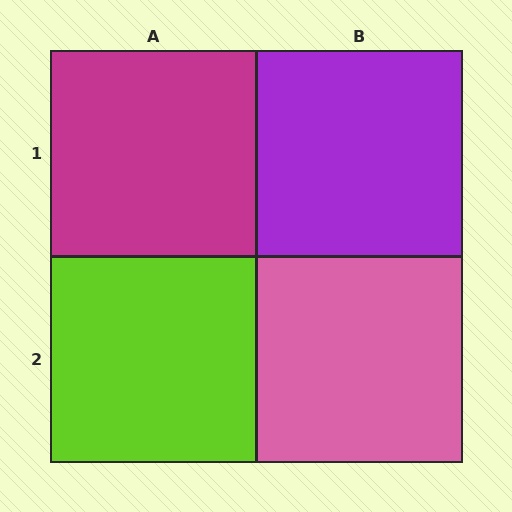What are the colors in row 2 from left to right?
Lime, pink.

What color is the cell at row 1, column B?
Purple.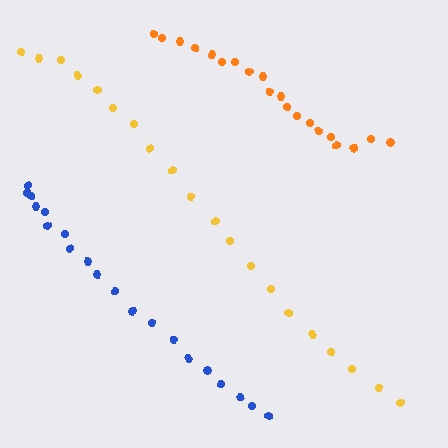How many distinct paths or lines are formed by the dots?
There are 3 distinct paths.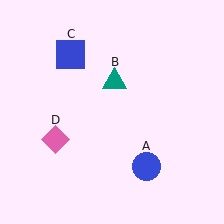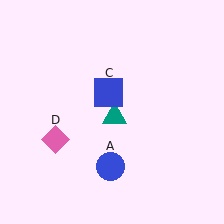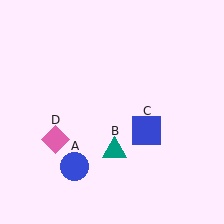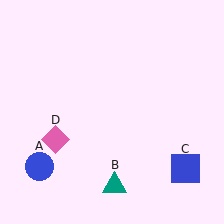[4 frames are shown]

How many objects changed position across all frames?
3 objects changed position: blue circle (object A), teal triangle (object B), blue square (object C).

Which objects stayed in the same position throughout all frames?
Pink diamond (object D) remained stationary.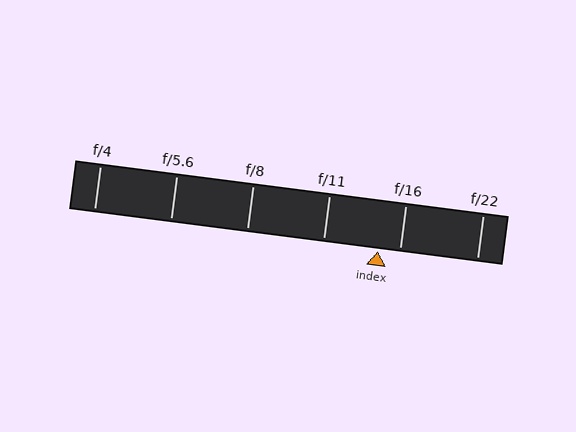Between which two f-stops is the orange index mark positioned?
The index mark is between f/11 and f/16.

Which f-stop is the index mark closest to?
The index mark is closest to f/16.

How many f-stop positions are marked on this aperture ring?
There are 6 f-stop positions marked.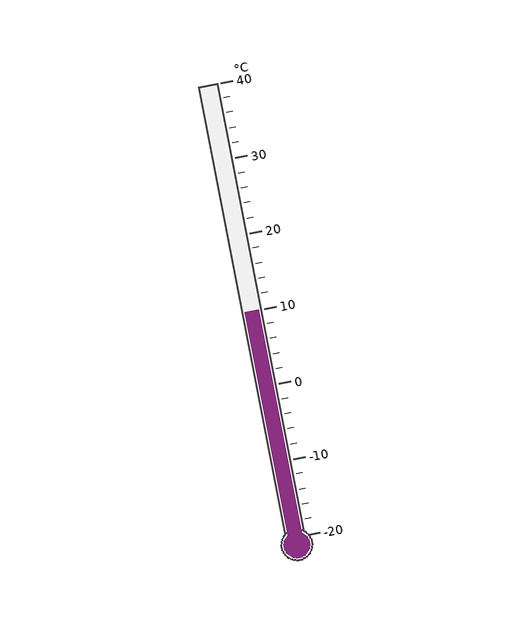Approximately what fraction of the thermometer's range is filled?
The thermometer is filled to approximately 50% of its range.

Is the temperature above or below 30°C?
The temperature is below 30°C.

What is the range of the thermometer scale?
The thermometer scale ranges from -20°C to 40°C.